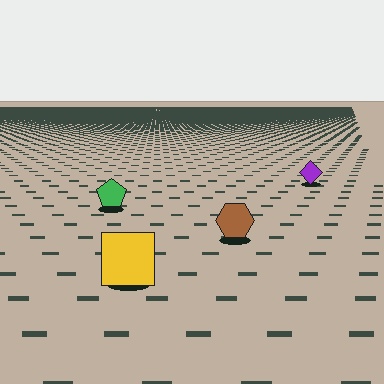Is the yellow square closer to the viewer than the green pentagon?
Yes. The yellow square is closer — you can tell from the texture gradient: the ground texture is coarser near it.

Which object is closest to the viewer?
The yellow square is closest. The texture marks near it are larger and more spread out.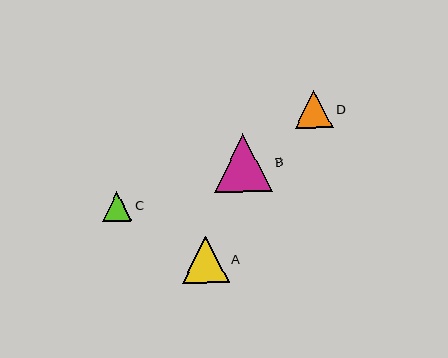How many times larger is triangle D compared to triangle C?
Triangle D is approximately 1.3 times the size of triangle C.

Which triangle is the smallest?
Triangle C is the smallest with a size of approximately 30 pixels.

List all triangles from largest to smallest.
From largest to smallest: B, A, D, C.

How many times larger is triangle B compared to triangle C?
Triangle B is approximately 2.0 times the size of triangle C.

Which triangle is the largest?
Triangle B is the largest with a size of approximately 58 pixels.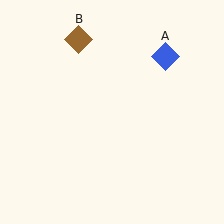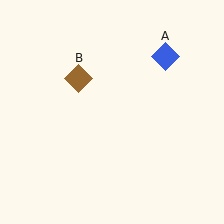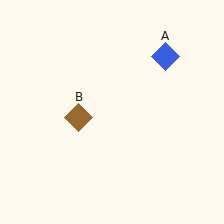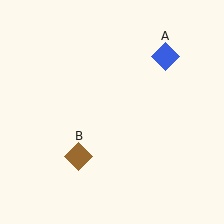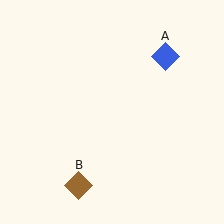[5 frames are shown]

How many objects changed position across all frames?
1 object changed position: brown diamond (object B).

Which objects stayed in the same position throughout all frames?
Blue diamond (object A) remained stationary.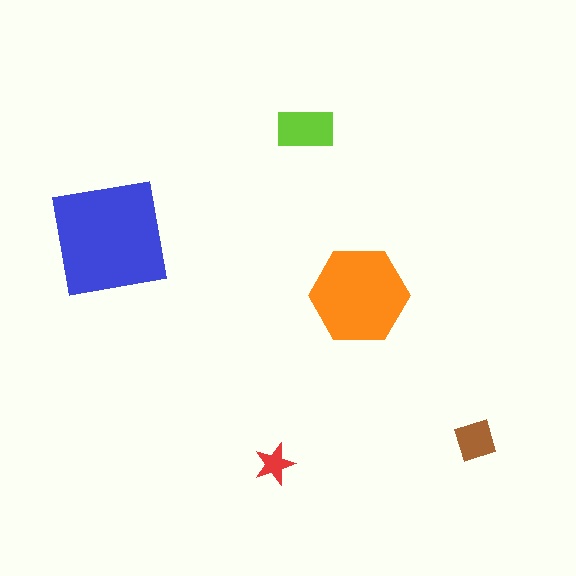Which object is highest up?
The lime rectangle is topmost.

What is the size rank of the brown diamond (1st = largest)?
4th.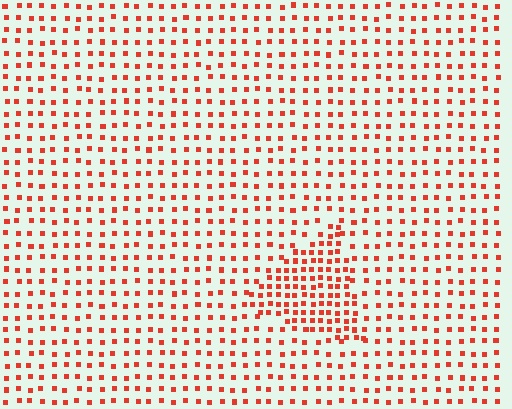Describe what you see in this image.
The image contains small red elements arranged at two different densities. A triangle-shaped region is visible where the elements are more densely packed than the surrounding area.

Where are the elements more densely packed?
The elements are more densely packed inside the triangle boundary.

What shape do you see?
I see a triangle.